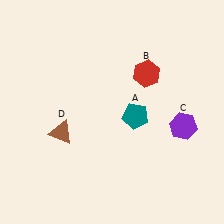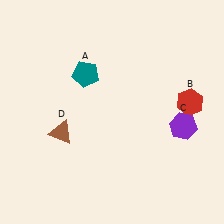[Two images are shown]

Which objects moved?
The objects that moved are: the teal pentagon (A), the red hexagon (B).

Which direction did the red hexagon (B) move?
The red hexagon (B) moved right.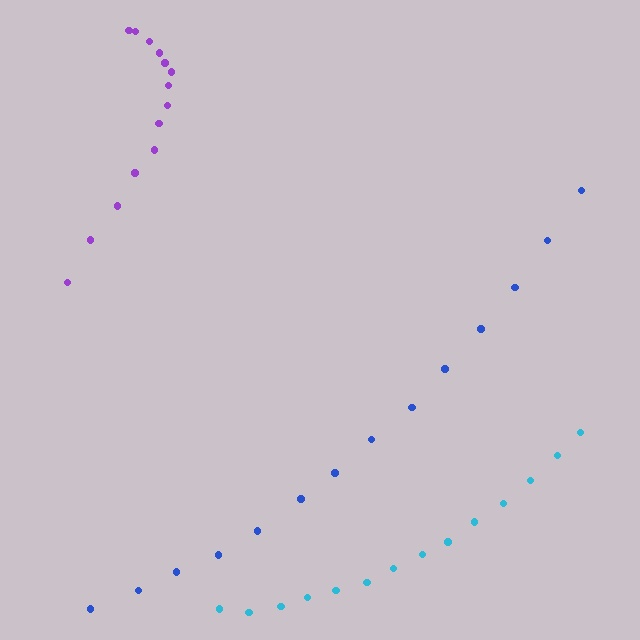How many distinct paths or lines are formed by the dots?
There are 3 distinct paths.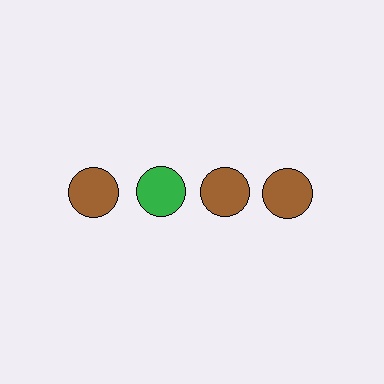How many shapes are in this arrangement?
There are 4 shapes arranged in a grid pattern.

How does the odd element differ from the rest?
It has a different color: green instead of brown.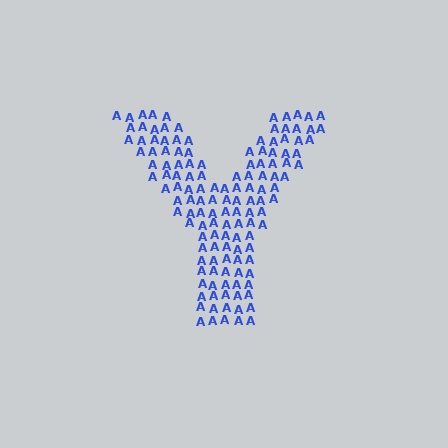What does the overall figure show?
The overall figure shows the letter Y.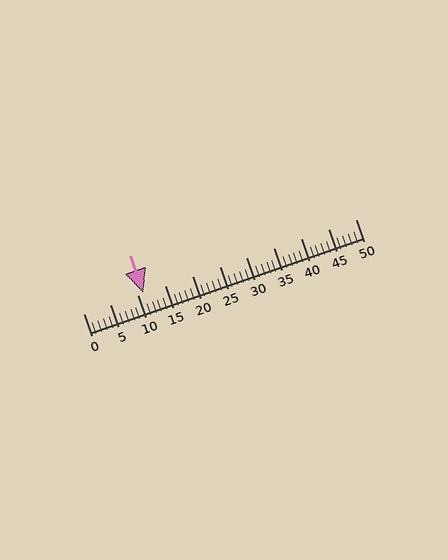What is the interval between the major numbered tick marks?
The major tick marks are spaced 5 units apart.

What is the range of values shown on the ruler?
The ruler shows values from 0 to 50.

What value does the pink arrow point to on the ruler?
The pink arrow points to approximately 11.